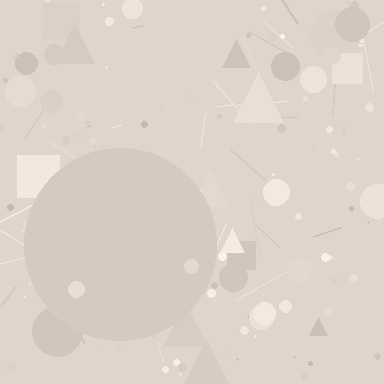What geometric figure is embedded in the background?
A circle is embedded in the background.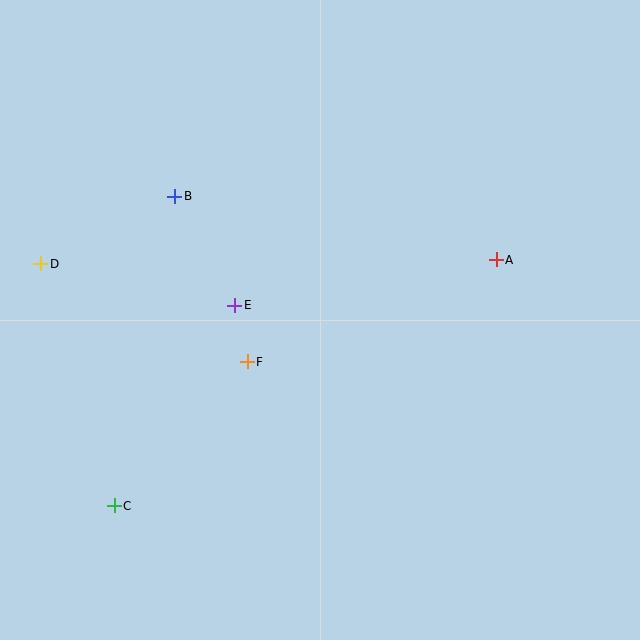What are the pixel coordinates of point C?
Point C is at (114, 506).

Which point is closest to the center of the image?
Point F at (247, 362) is closest to the center.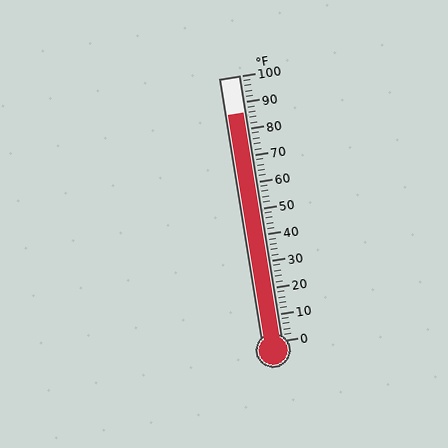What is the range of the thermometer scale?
The thermometer scale ranges from 0°F to 100°F.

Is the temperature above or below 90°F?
The temperature is below 90°F.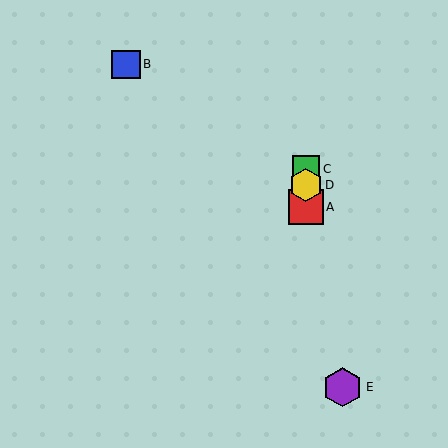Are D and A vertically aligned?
Yes, both are at x≈306.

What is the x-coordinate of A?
Object A is at x≈306.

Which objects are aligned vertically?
Objects A, C, D are aligned vertically.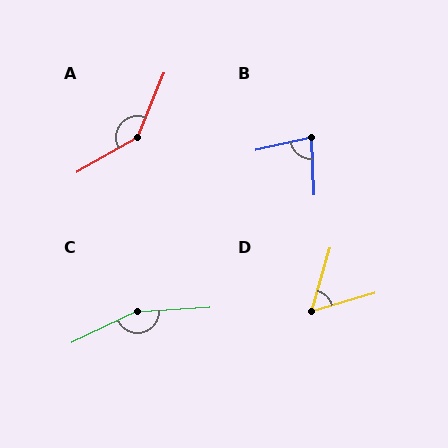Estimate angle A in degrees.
Approximately 142 degrees.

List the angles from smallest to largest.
D (58°), B (80°), A (142°), C (158°).